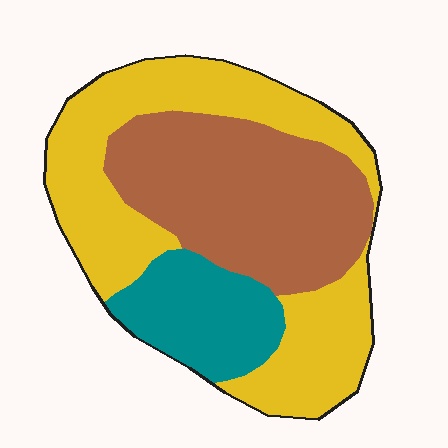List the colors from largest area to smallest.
From largest to smallest: yellow, brown, teal.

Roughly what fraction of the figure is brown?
Brown takes up about three eighths (3/8) of the figure.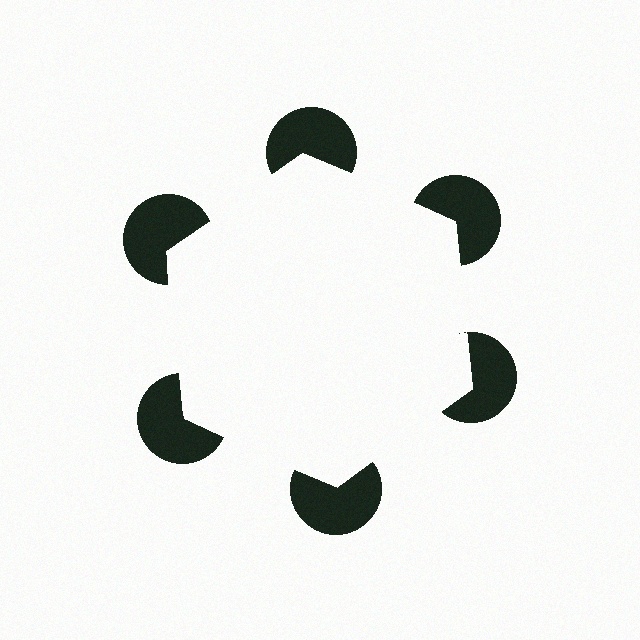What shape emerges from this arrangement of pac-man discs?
An illusory hexagon — its edges are inferred from the aligned wedge cuts in the pac-man discs, not physically drawn.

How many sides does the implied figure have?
6 sides.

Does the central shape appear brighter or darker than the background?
It typically appears slightly brighter than the background, even though no actual brightness change is drawn.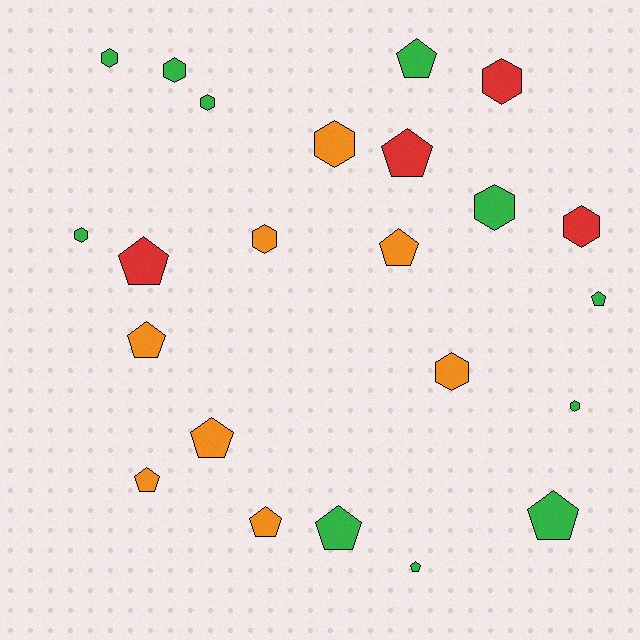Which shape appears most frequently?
Pentagon, with 12 objects.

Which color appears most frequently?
Green, with 11 objects.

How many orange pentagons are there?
There are 5 orange pentagons.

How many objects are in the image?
There are 23 objects.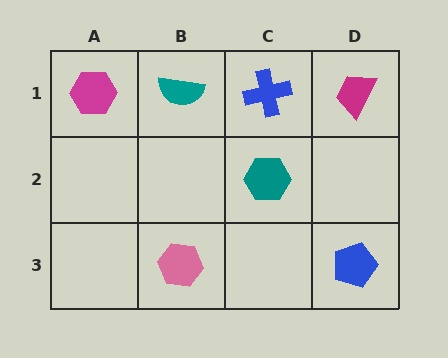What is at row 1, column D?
A magenta trapezoid.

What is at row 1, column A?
A magenta hexagon.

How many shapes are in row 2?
1 shape.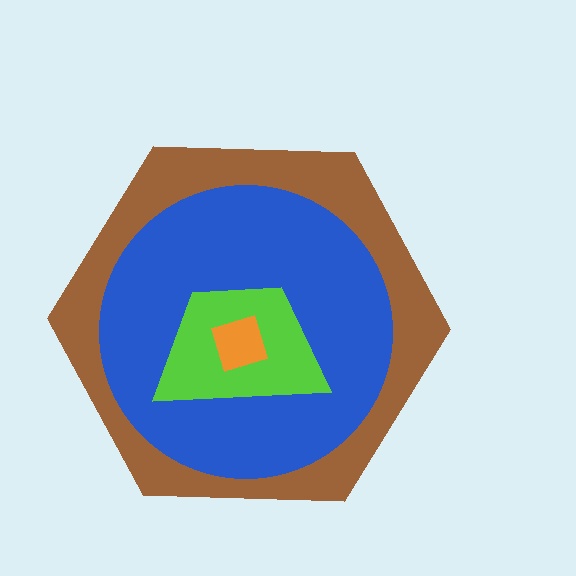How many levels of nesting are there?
4.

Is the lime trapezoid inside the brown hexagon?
Yes.